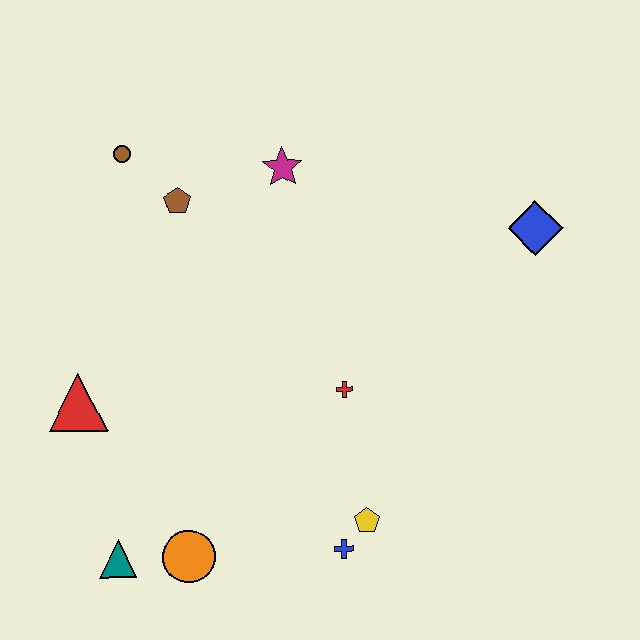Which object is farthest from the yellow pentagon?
The brown circle is farthest from the yellow pentagon.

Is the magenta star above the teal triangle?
Yes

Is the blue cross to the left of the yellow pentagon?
Yes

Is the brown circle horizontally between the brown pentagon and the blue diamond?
No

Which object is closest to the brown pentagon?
The brown circle is closest to the brown pentagon.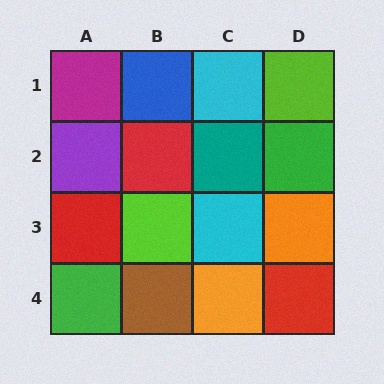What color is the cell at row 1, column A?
Magenta.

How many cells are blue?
1 cell is blue.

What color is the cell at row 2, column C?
Teal.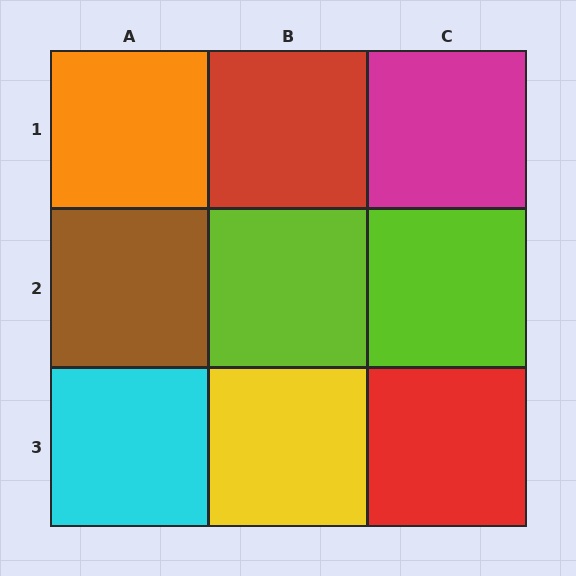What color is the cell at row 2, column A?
Brown.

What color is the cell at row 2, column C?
Lime.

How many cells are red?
2 cells are red.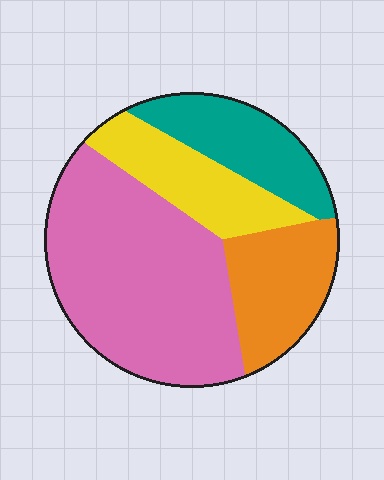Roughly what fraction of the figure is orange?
Orange takes up about one sixth (1/6) of the figure.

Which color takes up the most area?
Pink, at roughly 50%.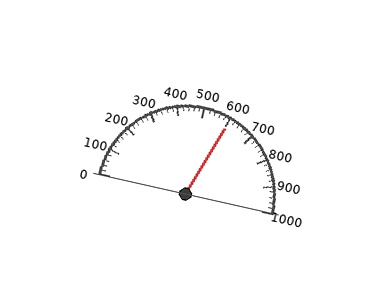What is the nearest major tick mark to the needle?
The nearest major tick mark is 600.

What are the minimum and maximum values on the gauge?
The gauge ranges from 0 to 1000.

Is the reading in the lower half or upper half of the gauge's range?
The reading is in the upper half of the range (0 to 1000).